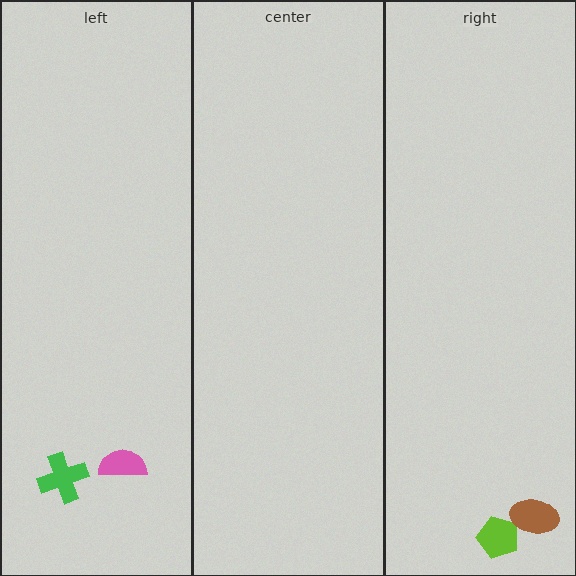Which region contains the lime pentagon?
The right region.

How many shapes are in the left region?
2.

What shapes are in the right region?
The lime pentagon, the brown ellipse.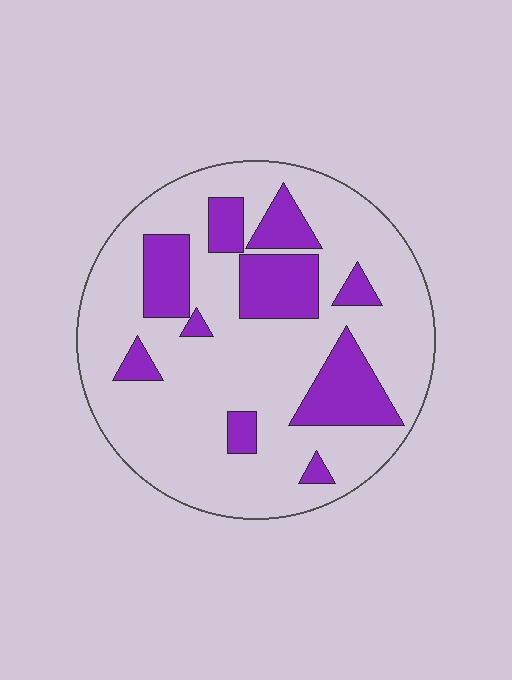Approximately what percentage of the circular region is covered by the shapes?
Approximately 25%.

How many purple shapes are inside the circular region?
10.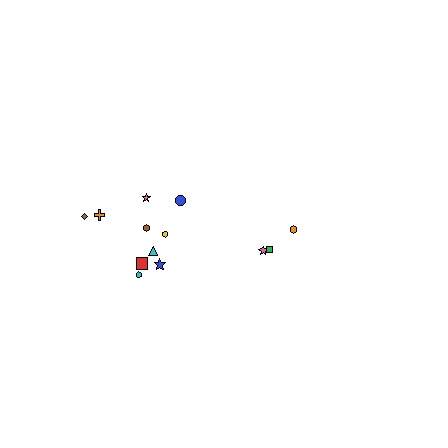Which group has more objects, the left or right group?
The left group.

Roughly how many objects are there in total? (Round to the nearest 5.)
Roughly 15 objects in total.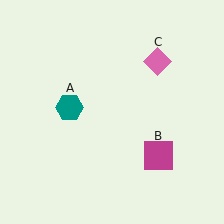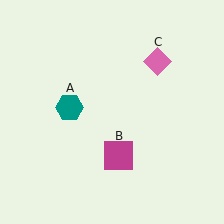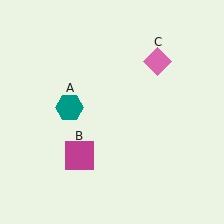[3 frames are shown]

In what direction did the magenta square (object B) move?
The magenta square (object B) moved left.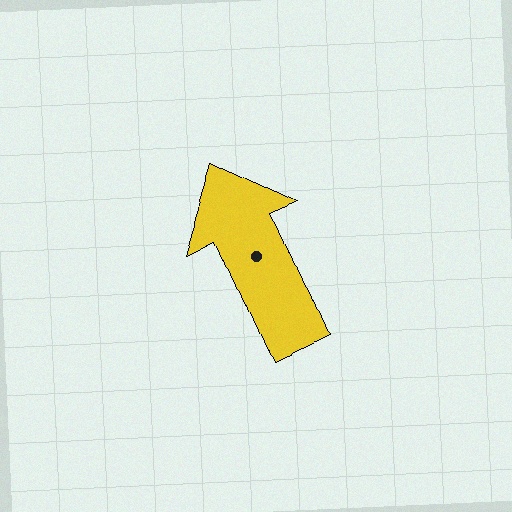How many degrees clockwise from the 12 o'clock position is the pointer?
Approximately 336 degrees.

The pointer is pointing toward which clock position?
Roughly 11 o'clock.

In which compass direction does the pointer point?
Northwest.